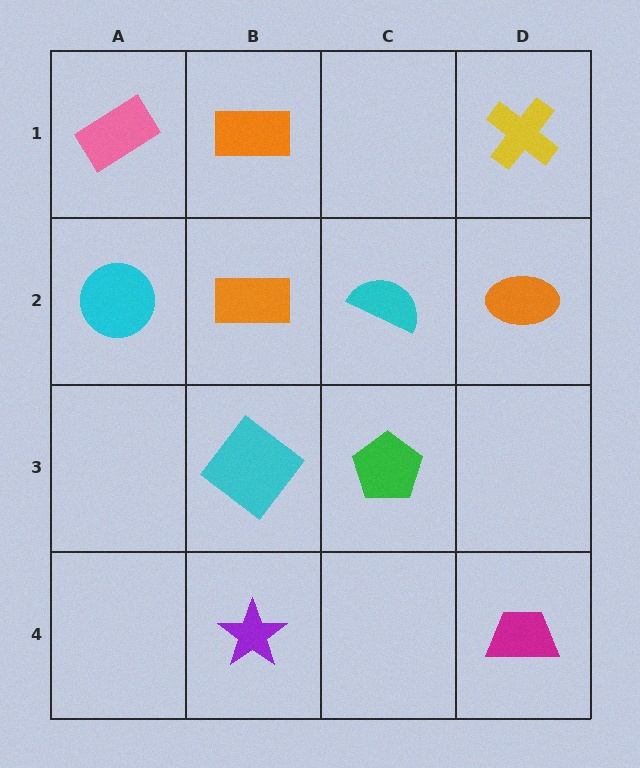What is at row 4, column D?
A magenta trapezoid.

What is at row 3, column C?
A green pentagon.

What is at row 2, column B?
An orange rectangle.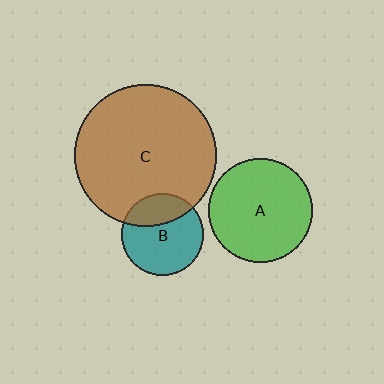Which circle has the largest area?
Circle C (brown).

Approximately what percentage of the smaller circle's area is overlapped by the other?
Approximately 30%.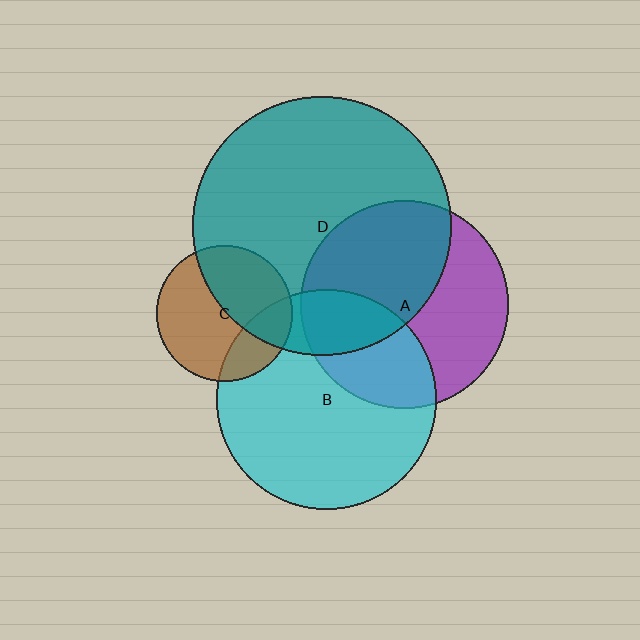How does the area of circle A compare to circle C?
Approximately 2.3 times.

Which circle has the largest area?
Circle D (teal).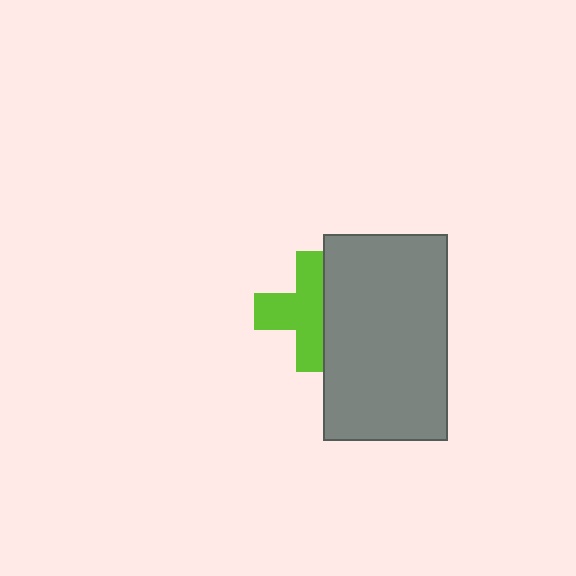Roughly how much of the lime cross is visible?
About half of it is visible (roughly 64%).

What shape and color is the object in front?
The object in front is a gray rectangle.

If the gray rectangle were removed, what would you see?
You would see the complete lime cross.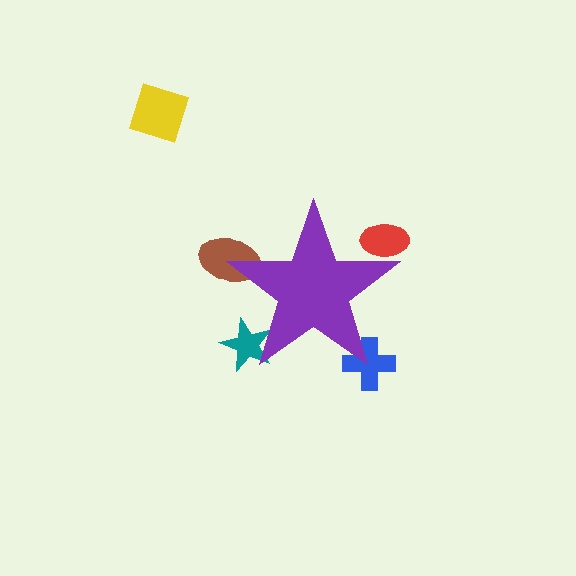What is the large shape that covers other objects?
A purple star.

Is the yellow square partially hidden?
No, the yellow square is fully visible.